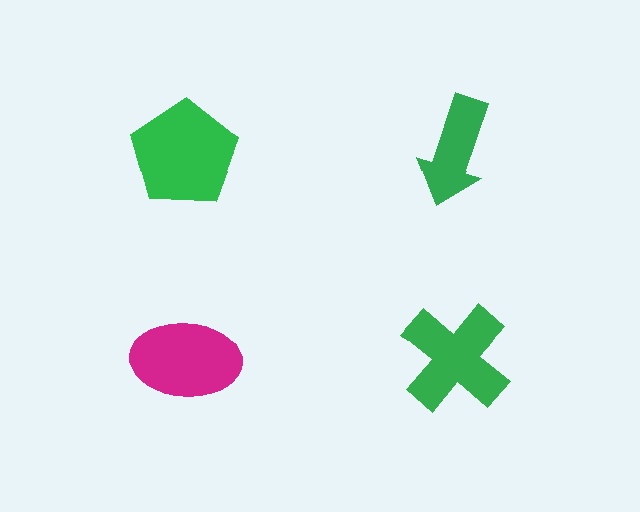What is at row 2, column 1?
A magenta ellipse.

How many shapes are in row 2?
2 shapes.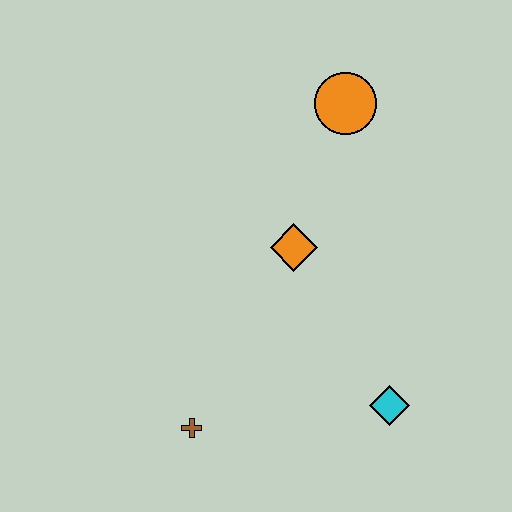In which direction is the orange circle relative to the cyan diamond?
The orange circle is above the cyan diamond.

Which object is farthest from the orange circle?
The brown cross is farthest from the orange circle.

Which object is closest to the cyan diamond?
The orange diamond is closest to the cyan diamond.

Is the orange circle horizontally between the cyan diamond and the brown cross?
Yes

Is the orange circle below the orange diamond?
No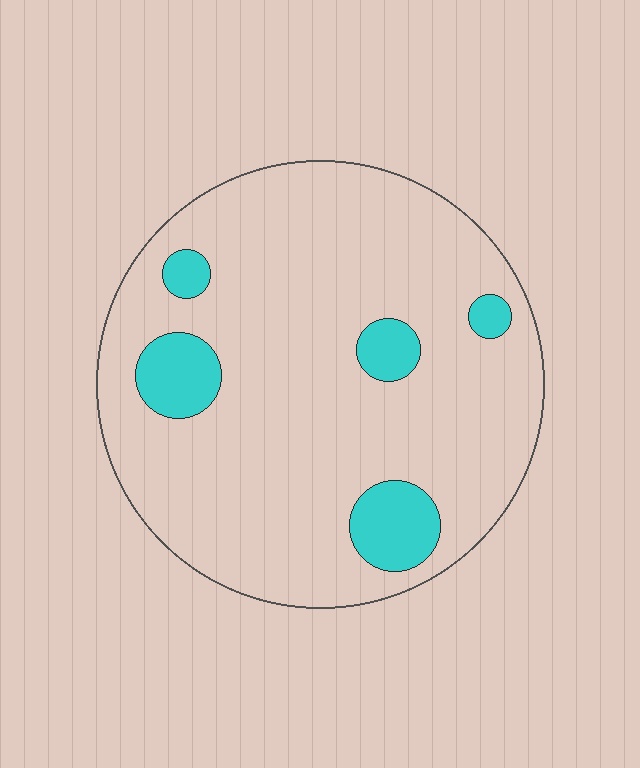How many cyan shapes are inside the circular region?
5.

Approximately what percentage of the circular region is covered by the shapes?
Approximately 10%.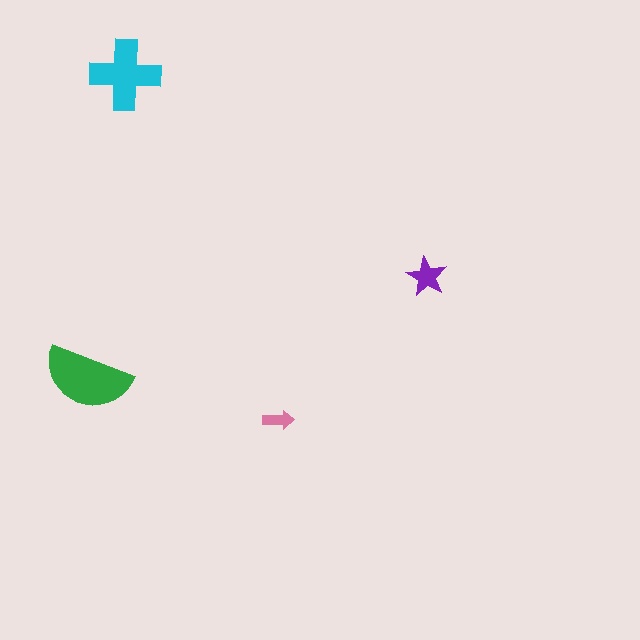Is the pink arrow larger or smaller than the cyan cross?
Smaller.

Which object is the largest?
The green semicircle.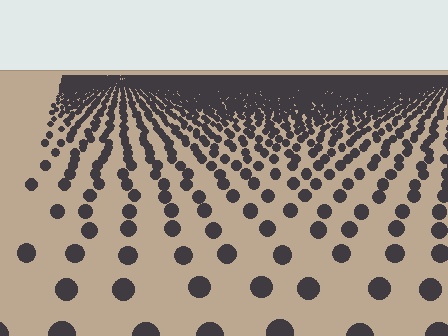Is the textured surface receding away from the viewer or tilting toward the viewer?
The surface is receding away from the viewer. Texture elements get smaller and denser toward the top.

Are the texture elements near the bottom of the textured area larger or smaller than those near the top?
Larger. Near the bottom, elements are closer to the viewer and appear at a bigger on-screen size.